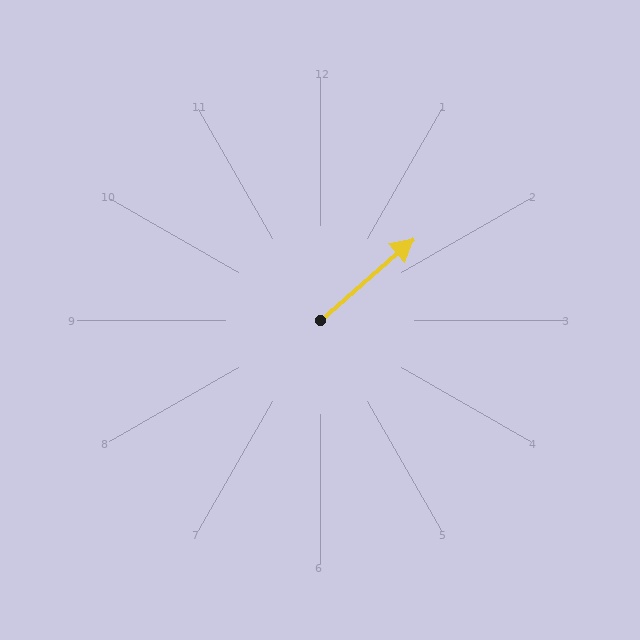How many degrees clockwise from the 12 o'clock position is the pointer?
Approximately 49 degrees.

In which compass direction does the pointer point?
Northeast.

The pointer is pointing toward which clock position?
Roughly 2 o'clock.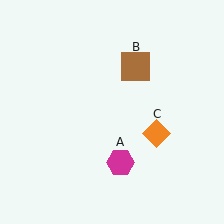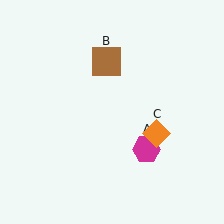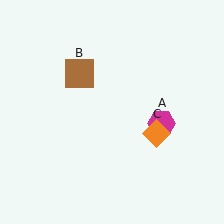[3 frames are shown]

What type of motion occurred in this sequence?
The magenta hexagon (object A), brown square (object B) rotated counterclockwise around the center of the scene.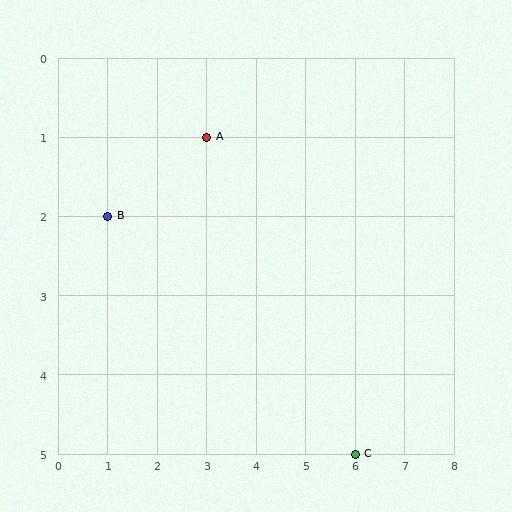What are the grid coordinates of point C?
Point C is at grid coordinates (6, 5).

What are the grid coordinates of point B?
Point B is at grid coordinates (1, 2).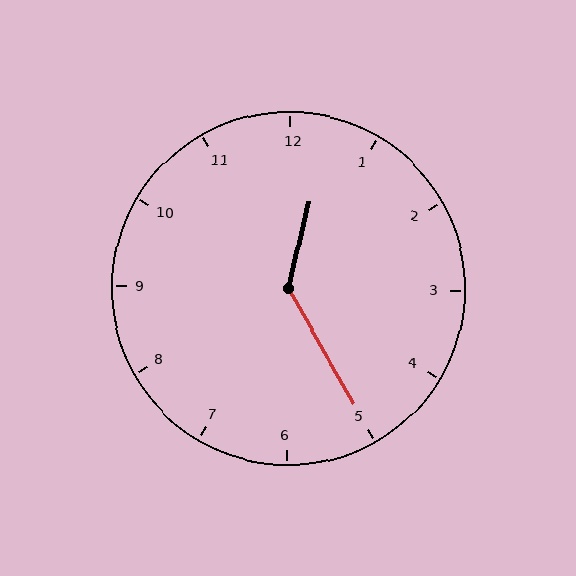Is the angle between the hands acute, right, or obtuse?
It is obtuse.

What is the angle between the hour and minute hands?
Approximately 138 degrees.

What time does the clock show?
12:25.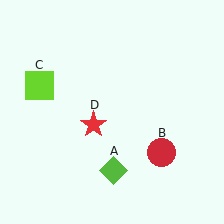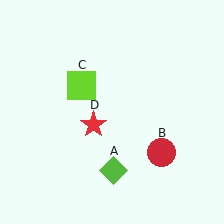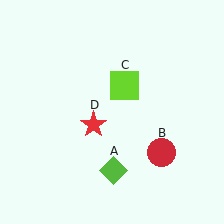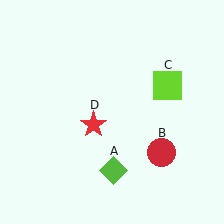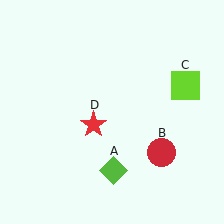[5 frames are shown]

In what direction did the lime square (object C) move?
The lime square (object C) moved right.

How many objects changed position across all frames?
1 object changed position: lime square (object C).